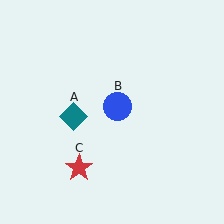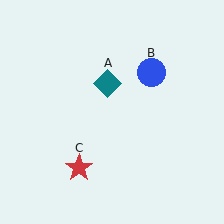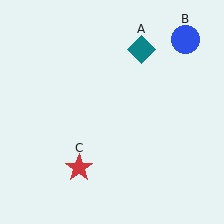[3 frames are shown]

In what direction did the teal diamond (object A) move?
The teal diamond (object A) moved up and to the right.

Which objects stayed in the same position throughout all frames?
Red star (object C) remained stationary.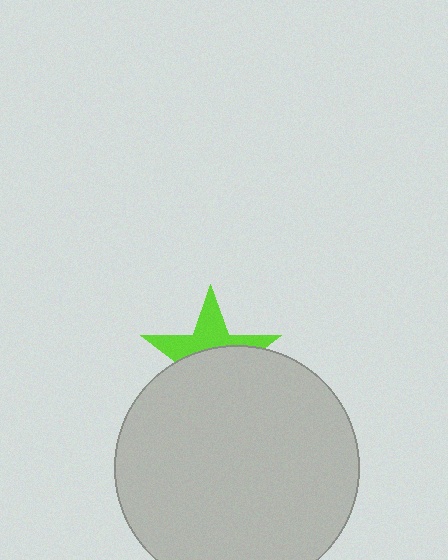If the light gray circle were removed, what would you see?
You would see the complete lime star.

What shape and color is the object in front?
The object in front is a light gray circle.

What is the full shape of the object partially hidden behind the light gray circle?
The partially hidden object is a lime star.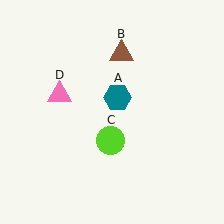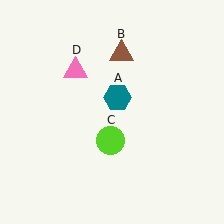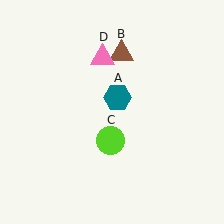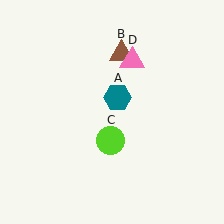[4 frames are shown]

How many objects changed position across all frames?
1 object changed position: pink triangle (object D).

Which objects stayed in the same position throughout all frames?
Teal hexagon (object A) and brown triangle (object B) and lime circle (object C) remained stationary.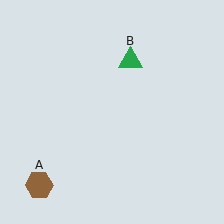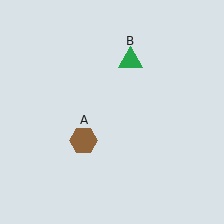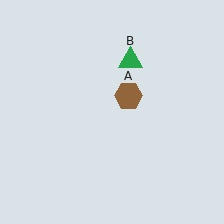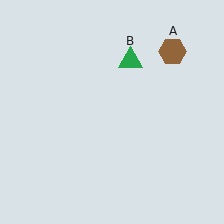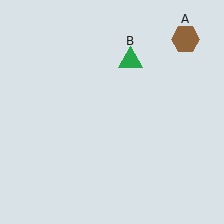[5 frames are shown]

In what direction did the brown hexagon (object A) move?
The brown hexagon (object A) moved up and to the right.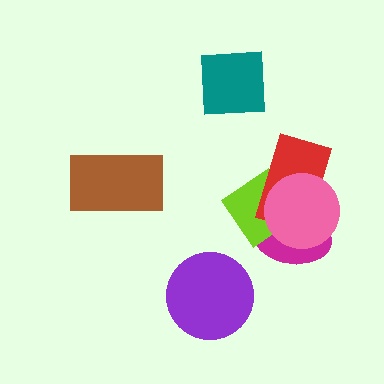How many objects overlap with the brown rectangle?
0 objects overlap with the brown rectangle.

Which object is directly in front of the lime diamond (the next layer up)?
The red rectangle is directly in front of the lime diamond.